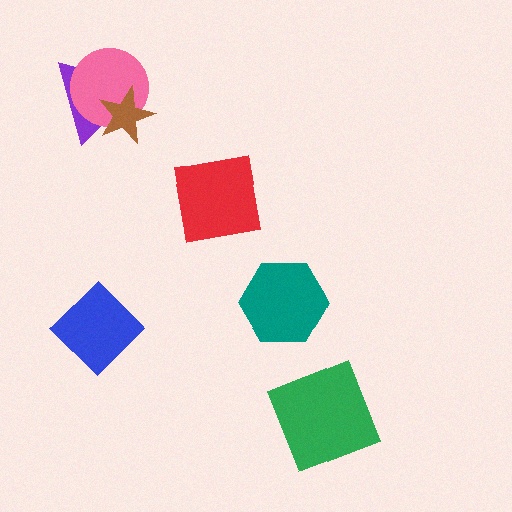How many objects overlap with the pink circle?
2 objects overlap with the pink circle.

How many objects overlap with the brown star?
2 objects overlap with the brown star.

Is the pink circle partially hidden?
Yes, it is partially covered by another shape.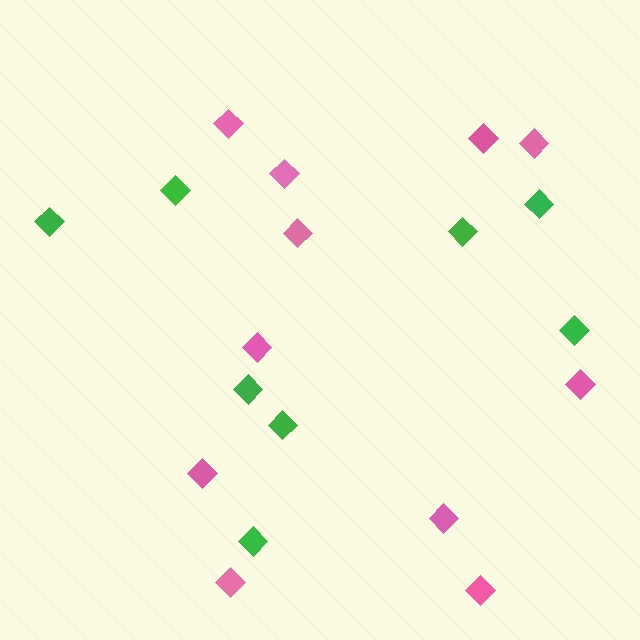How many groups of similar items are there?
There are 2 groups: one group of pink diamonds (11) and one group of green diamonds (8).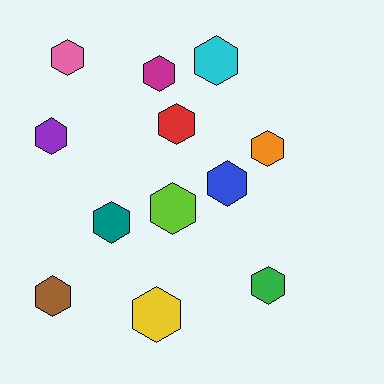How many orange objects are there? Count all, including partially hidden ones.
There is 1 orange object.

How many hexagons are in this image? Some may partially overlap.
There are 12 hexagons.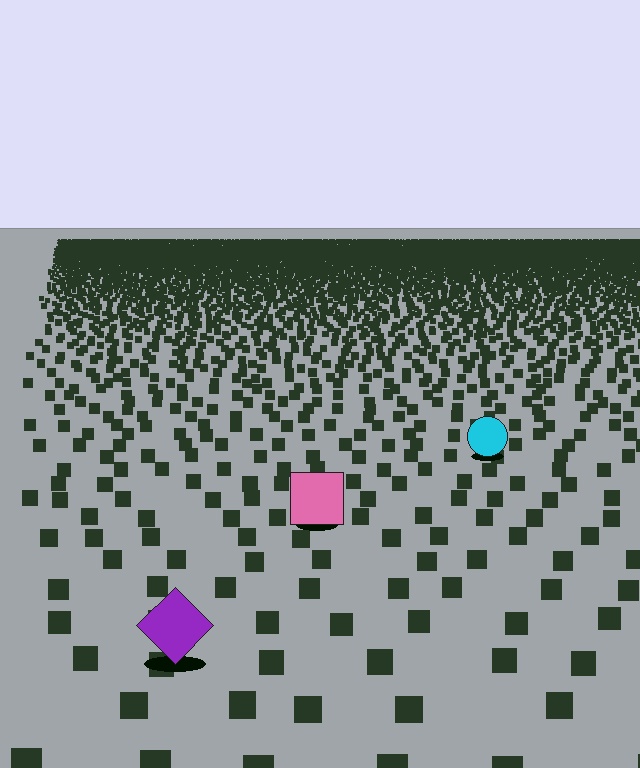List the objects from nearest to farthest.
From nearest to farthest: the purple diamond, the pink square, the cyan circle.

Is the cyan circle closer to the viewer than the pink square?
No. The pink square is closer — you can tell from the texture gradient: the ground texture is coarser near it.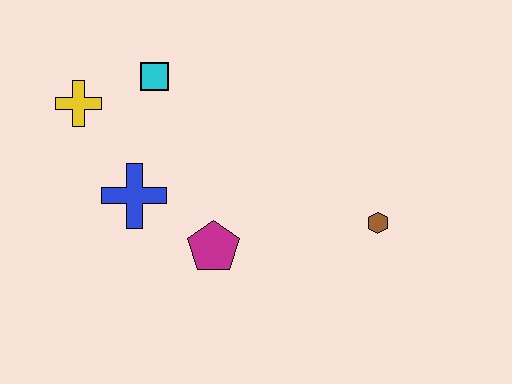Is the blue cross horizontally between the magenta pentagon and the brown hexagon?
No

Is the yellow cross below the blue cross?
No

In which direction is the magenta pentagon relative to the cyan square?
The magenta pentagon is below the cyan square.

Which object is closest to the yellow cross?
The cyan square is closest to the yellow cross.